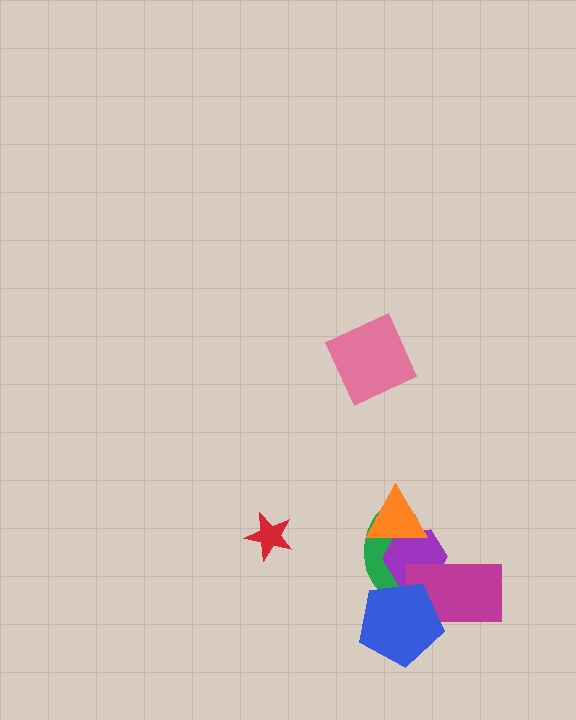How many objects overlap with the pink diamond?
0 objects overlap with the pink diamond.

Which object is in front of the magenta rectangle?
The blue pentagon is in front of the magenta rectangle.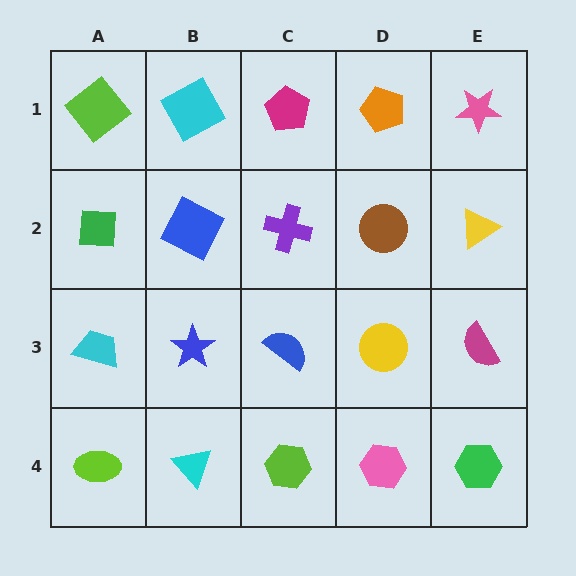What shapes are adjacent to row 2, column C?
A magenta pentagon (row 1, column C), a blue semicircle (row 3, column C), a blue square (row 2, column B), a brown circle (row 2, column D).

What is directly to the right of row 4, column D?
A green hexagon.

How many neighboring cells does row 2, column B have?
4.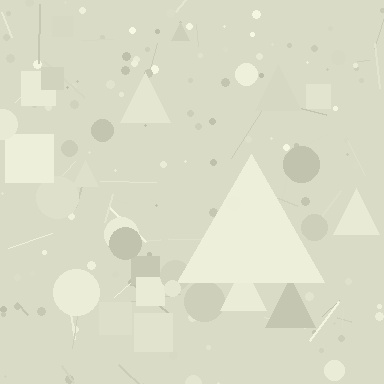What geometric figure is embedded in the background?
A triangle is embedded in the background.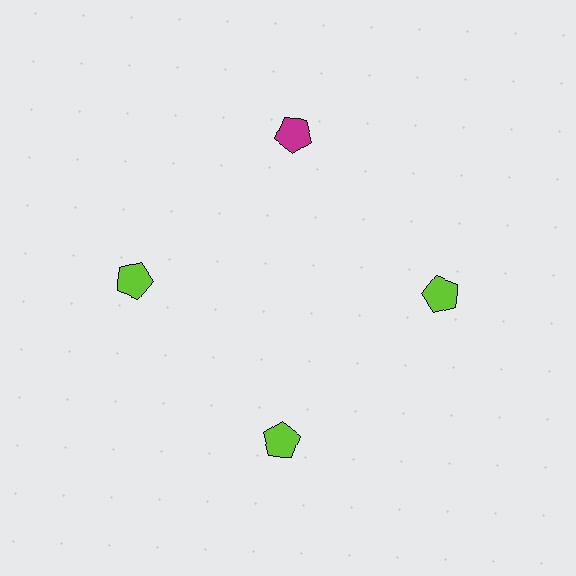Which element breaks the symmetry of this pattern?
The magenta pentagon at roughly the 12 o'clock position breaks the symmetry. All other shapes are lime pentagons.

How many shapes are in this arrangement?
There are 4 shapes arranged in a ring pattern.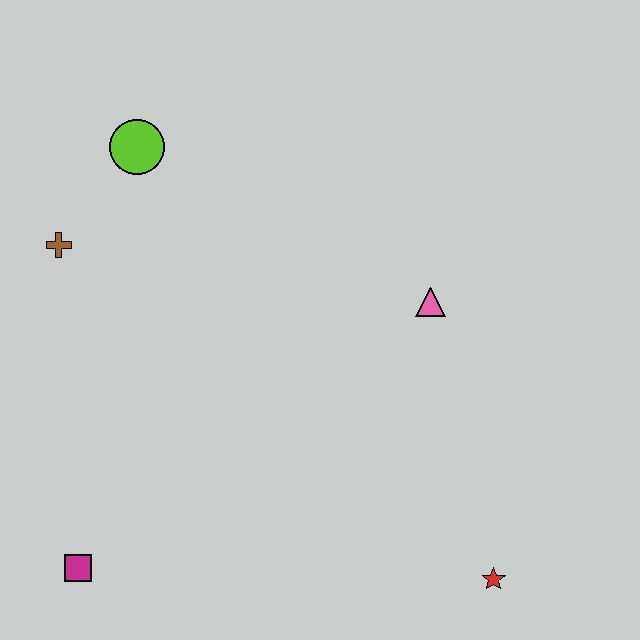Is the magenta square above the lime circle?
No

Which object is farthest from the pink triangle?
The magenta square is farthest from the pink triangle.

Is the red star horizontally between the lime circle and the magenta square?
No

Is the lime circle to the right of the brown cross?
Yes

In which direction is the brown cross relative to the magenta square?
The brown cross is above the magenta square.